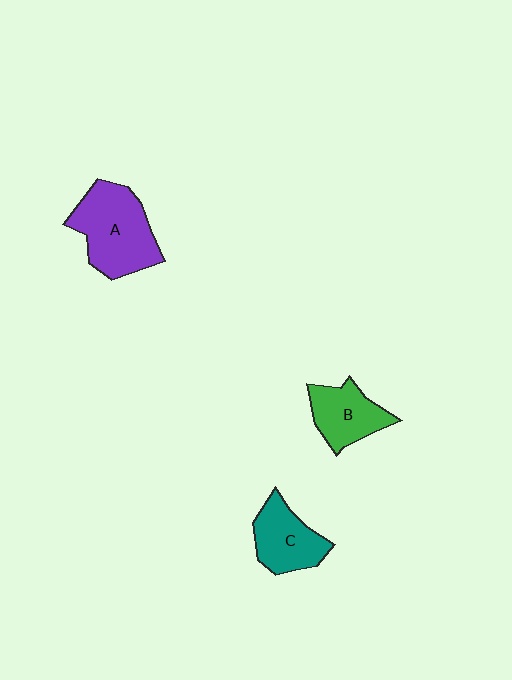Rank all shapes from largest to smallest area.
From largest to smallest: A (purple), C (teal), B (green).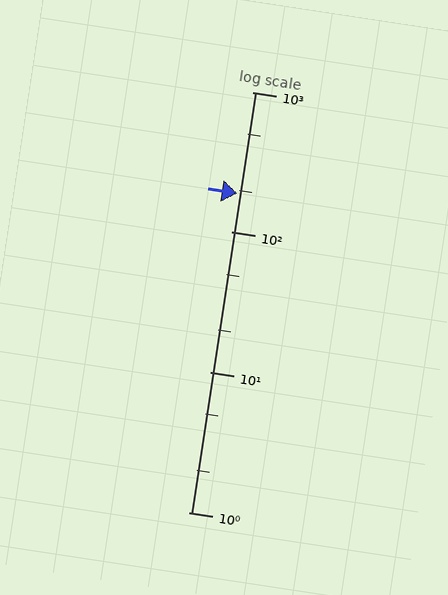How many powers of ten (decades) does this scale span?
The scale spans 3 decades, from 1 to 1000.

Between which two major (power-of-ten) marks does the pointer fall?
The pointer is between 100 and 1000.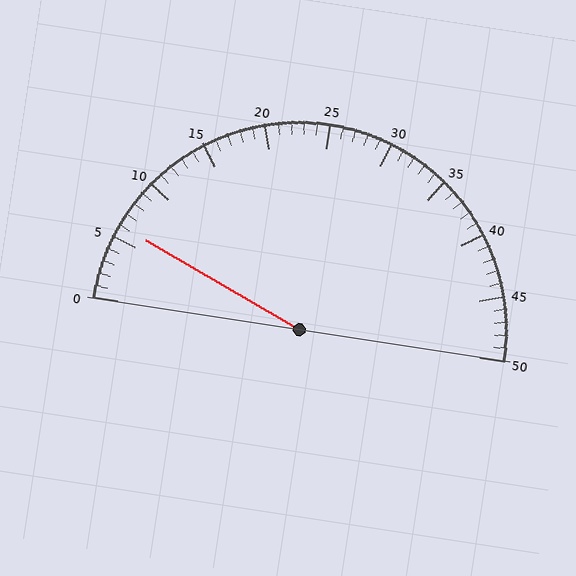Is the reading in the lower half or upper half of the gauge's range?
The reading is in the lower half of the range (0 to 50).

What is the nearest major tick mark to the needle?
The nearest major tick mark is 5.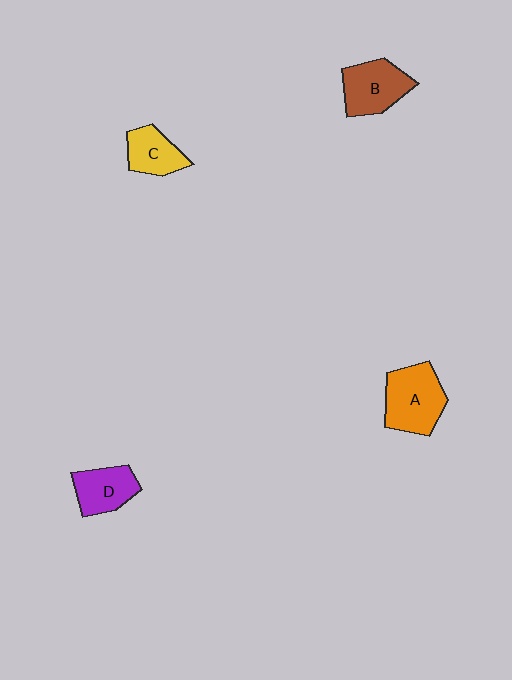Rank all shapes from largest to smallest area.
From largest to smallest: A (orange), B (brown), D (purple), C (yellow).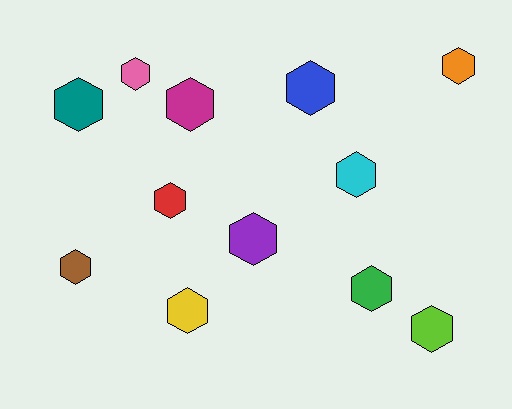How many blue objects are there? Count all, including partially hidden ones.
There is 1 blue object.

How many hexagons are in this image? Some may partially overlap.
There are 12 hexagons.